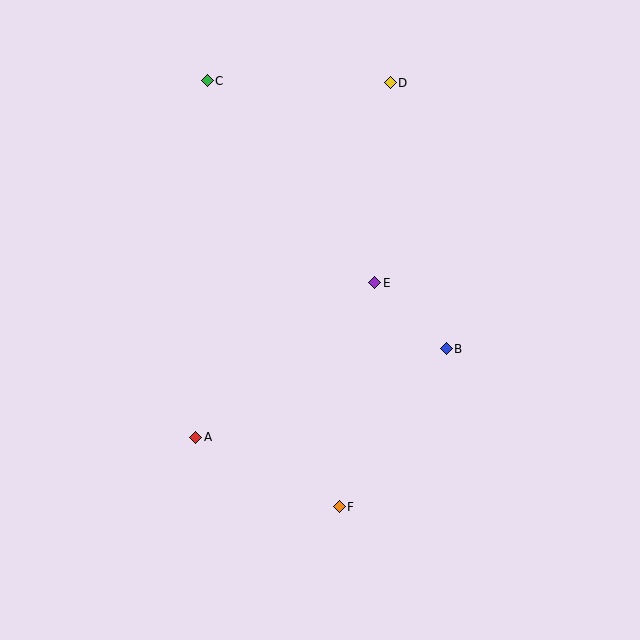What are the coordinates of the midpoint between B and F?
The midpoint between B and F is at (393, 428).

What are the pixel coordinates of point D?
Point D is at (390, 83).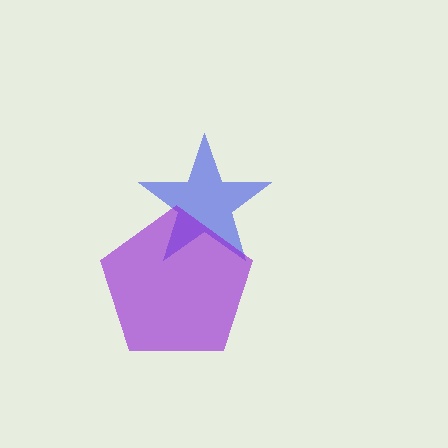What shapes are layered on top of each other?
The layered shapes are: a blue star, a purple pentagon.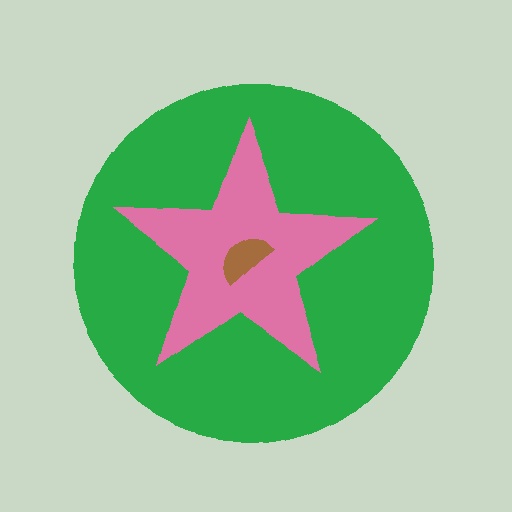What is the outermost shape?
The green circle.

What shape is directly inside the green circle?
The pink star.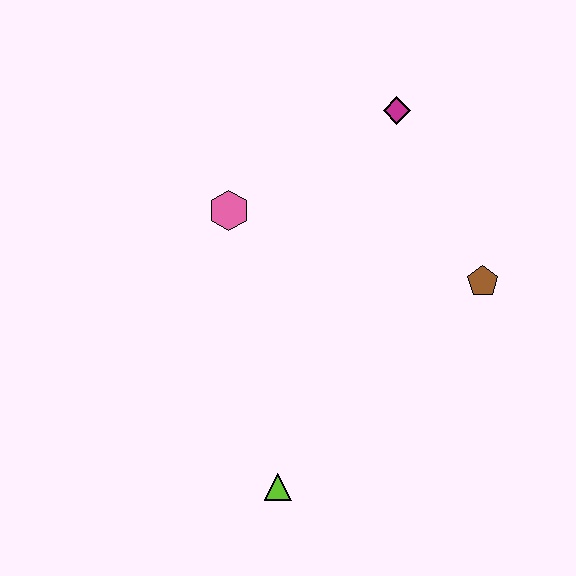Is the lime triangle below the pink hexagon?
Yes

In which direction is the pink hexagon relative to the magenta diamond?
The pink hexagon is to the left of the magenta diamond.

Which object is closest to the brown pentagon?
The magenta diamond is closest to the brown pentagon.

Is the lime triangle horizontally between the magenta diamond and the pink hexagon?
Yes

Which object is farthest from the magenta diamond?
The lime triangle is farthest from the magenta diamond.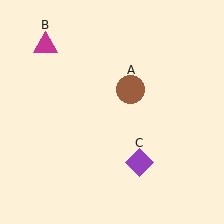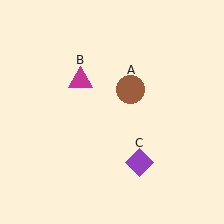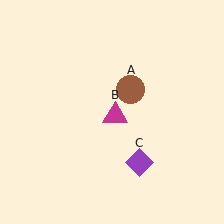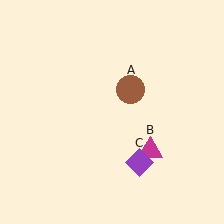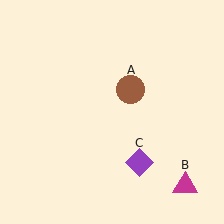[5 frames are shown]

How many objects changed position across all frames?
1 object changed position: magenta triangle (object B).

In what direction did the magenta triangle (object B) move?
The magenta triangle (object B) moved down and to the right.